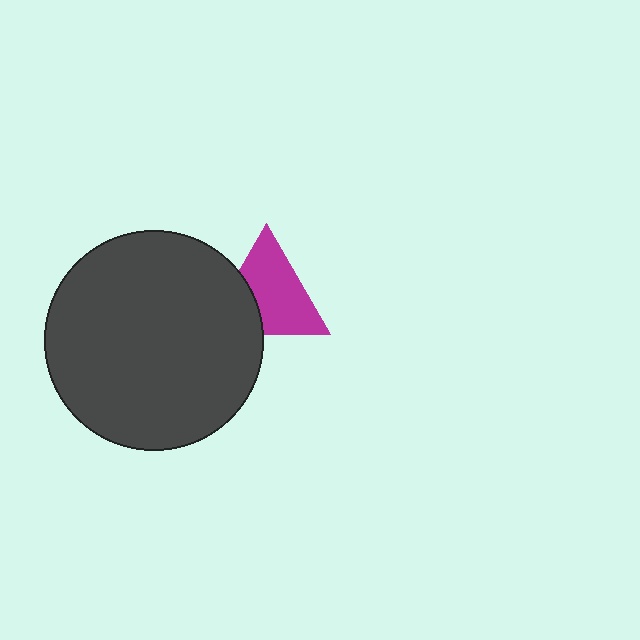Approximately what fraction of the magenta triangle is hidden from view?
Roughly 31% of the magenta triangle is hidden behind the dark gray circle.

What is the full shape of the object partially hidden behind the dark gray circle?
The partially hidden object is a magenta triangle.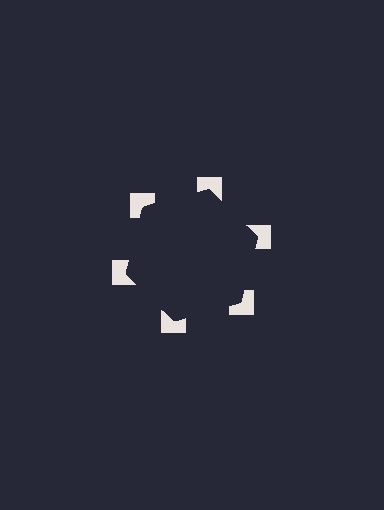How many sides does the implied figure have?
6 sides.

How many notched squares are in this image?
There are 6 — one at each vertex of the illusory hexagon.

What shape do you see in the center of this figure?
An illusory hexagon — its edges are inferred from the aligned wedge cuts in the notched squares, not physically drawn.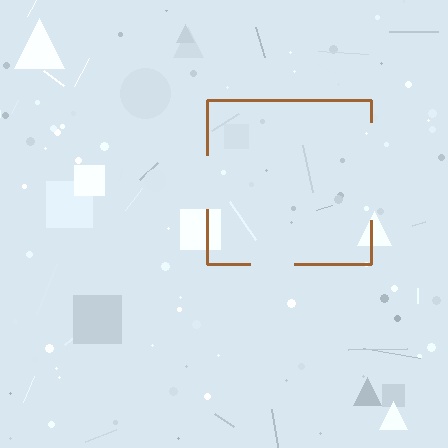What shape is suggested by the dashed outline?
The dashed outline suggests a square.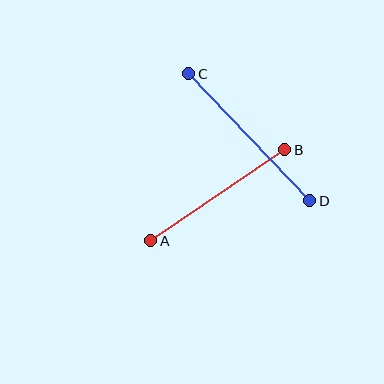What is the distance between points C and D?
The distance is approximately 175 pixels.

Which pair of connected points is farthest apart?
Points C and D are farthest apart.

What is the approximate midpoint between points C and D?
The midpoint is at approximately (249, 137) pixels.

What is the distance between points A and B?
The distance is approximately 162 pixels.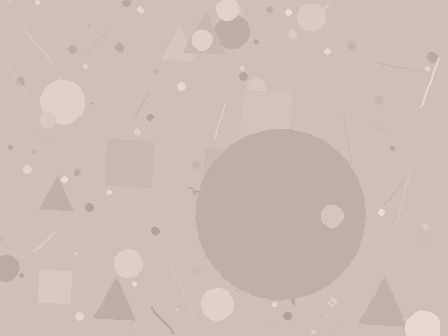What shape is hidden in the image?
A circle is hidden in the image.